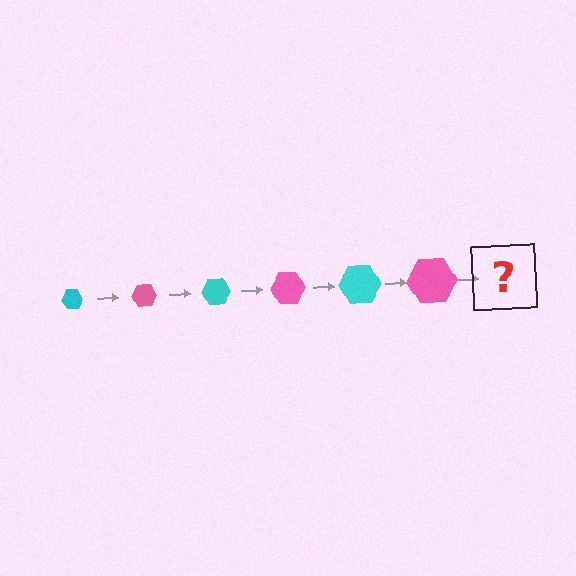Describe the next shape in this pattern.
It should be a cyan hexagon, larger than the previous one.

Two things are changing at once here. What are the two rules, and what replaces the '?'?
The two rules are that the hexagon grows larger each step and the color cycles through cyan and pink. The '?' should be a cyan hexagon, larger than the previous one.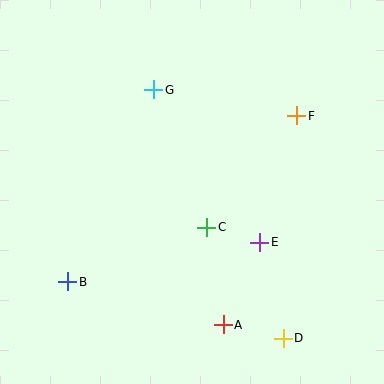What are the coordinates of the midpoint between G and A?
The midpoint between G and A is at (189, 207).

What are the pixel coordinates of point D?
Point D is at (283, 338).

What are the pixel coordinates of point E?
Point E is at (260, 242).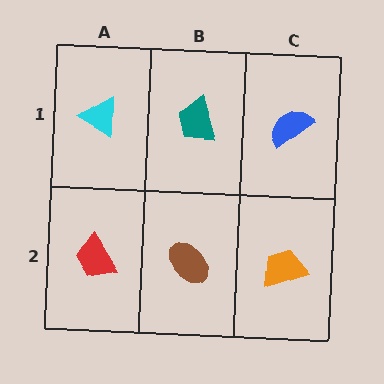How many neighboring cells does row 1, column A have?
2.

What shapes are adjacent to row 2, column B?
A teal trapezoid (row 1, column B), a red trapezoid (row 2, column A), an orange trapezoid (row 2, column C).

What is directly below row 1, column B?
A brown ellipse.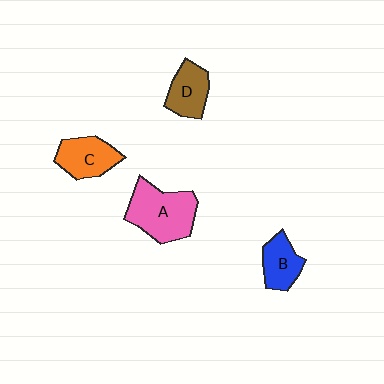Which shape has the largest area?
Shape A (pink).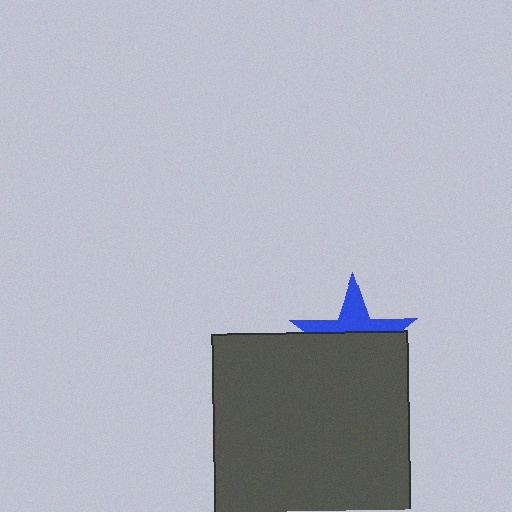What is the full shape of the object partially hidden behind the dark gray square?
The partially hidden object is a blue star.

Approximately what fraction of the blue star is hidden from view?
Roughly 60% of the blue star is hidden behind the dark gray square.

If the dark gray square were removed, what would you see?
You would see the complete blue star.